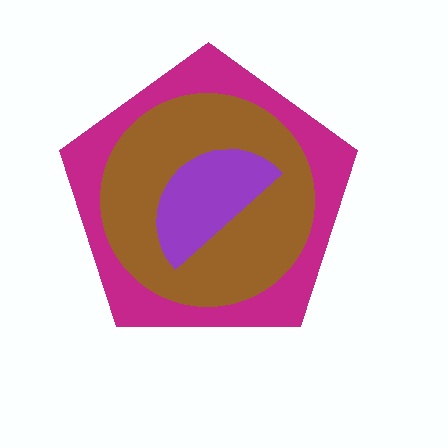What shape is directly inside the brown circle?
The purple semicircle.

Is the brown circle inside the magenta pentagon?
Yes.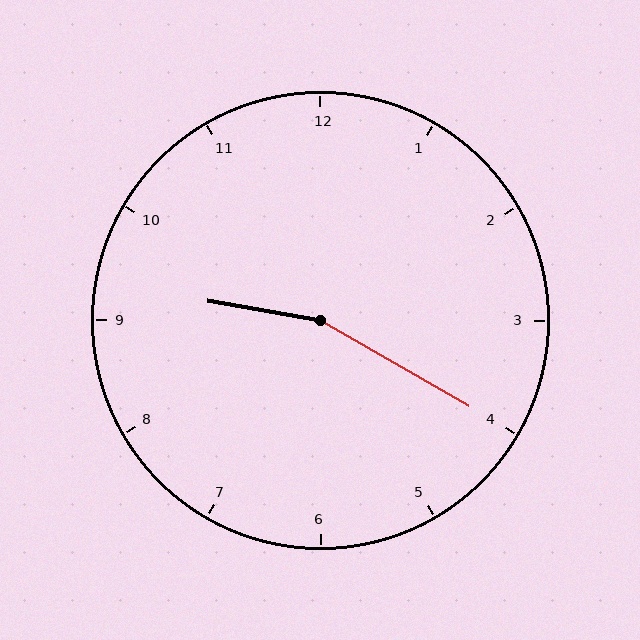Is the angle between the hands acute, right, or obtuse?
It is obtuse.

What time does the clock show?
9:20.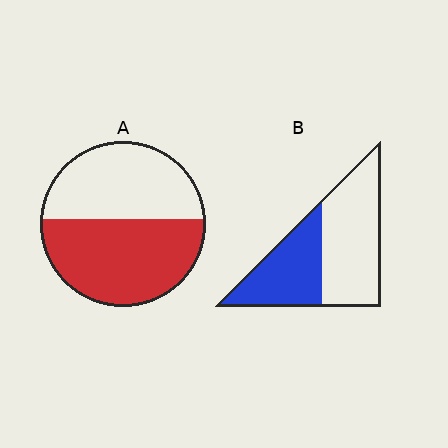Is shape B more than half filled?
No.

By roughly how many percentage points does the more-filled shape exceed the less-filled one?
By roughly 10 percentage points (A over B).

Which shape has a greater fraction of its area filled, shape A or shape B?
Shape A.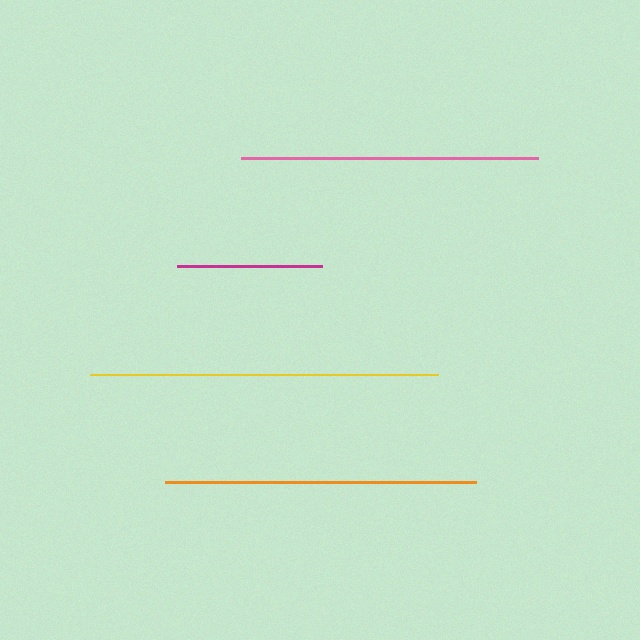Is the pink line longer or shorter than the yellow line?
The yellow line is longer than the pink line.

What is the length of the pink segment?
The pink segment is approximately 297 pixels long.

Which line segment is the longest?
The yellow line is the longest at approximately 348 pixels.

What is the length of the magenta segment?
The magenta segment is approximately 145 pixels long.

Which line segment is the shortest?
The magenta line is the shortest at approximately 145 pixels.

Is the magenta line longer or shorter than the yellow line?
The yellow line is longer than the magenta line.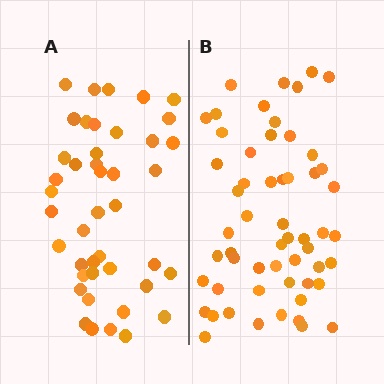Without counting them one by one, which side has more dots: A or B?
Region B (the right region) has more dots.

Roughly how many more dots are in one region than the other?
Region B has approximately 15 more dots than region A.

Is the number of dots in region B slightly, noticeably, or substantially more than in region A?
Region B has noticeably more, but not dramatically so. The ratio is roughly 1.3 to 1.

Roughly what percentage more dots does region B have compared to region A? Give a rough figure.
About 30% more.